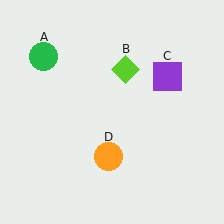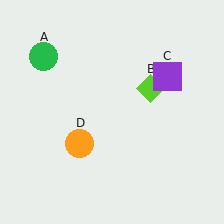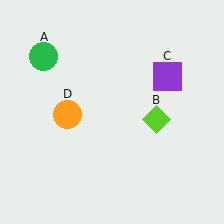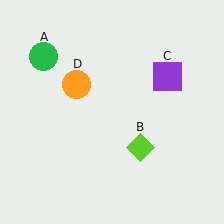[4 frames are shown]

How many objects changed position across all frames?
2 objects changed position: lime diamond (object B), orange circle (object D).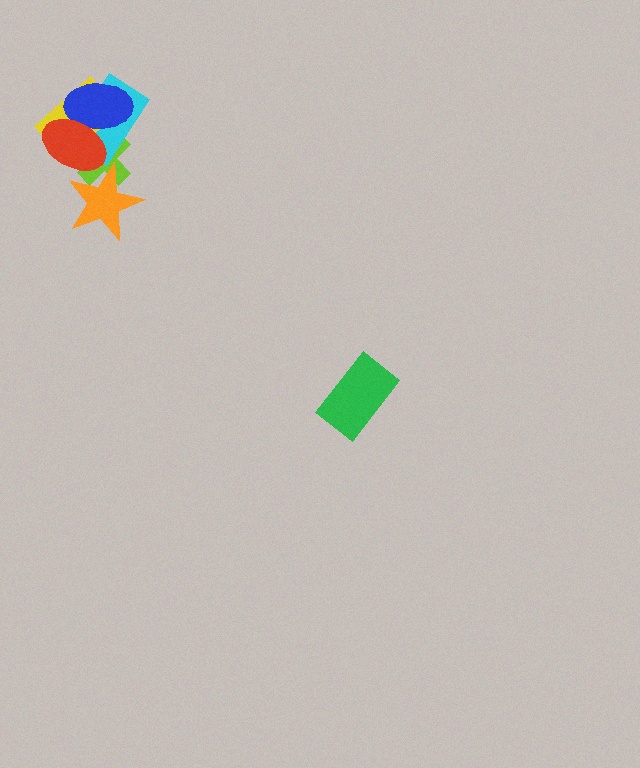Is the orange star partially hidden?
Yes, it is partially covered by another shape.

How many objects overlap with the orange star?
2 objects overlap with the orange star.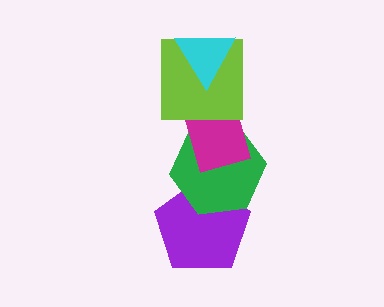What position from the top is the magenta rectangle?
The magenta rectangle is 3rd from the top.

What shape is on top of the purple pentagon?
The green hexagon is on top of the purple pentagon.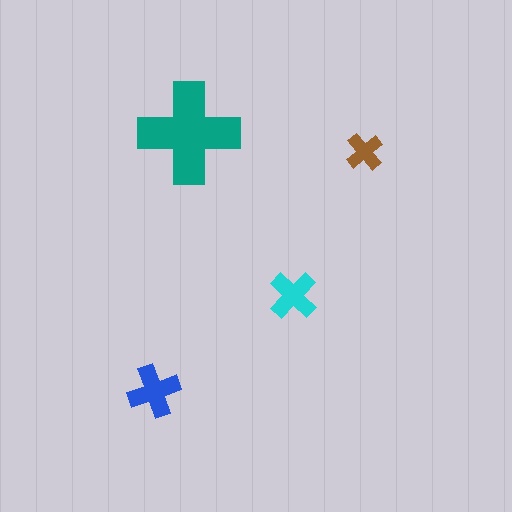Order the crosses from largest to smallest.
the teal one, the blue one, the cyan one, the brown one.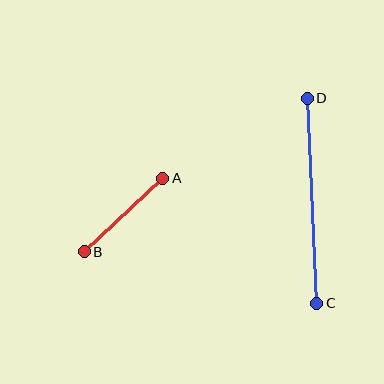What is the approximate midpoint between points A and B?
The midpoint is at approximately (123, 215) pixels.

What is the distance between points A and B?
The distance is approximately 107 pixels.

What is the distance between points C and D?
The distance is approximately 205 pixels.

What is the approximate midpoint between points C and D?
The midpoint is at approximately (312, 201) pixels.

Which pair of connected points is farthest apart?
Points C and D are farthest apart.